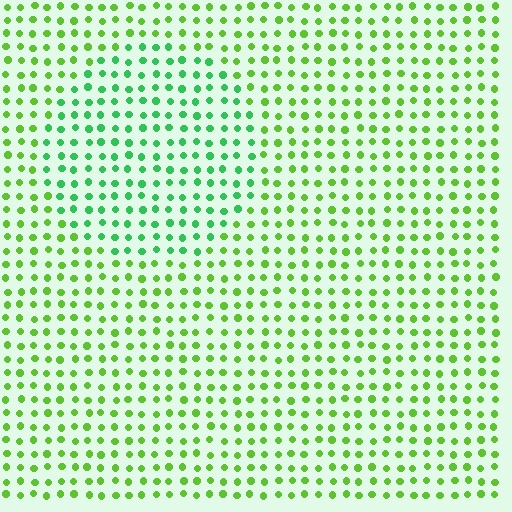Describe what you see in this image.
The image is filled with small lime elements in a uniform arrangement. A circle-shaped region is visible where the elements are tinted to a slightly different hue, forming a subtle color boundary.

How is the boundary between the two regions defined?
The boundary is defined purely by a slight shift in hue (about 34 degrees). Spacing, size, and orientation are identical on both sides.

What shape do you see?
I see a circle.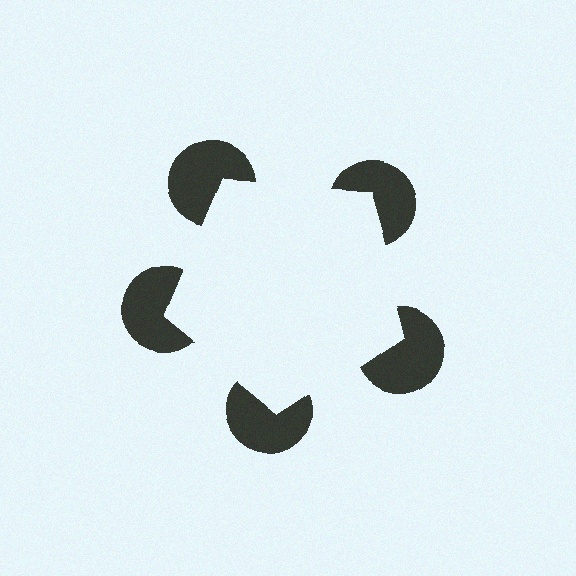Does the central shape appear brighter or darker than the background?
It typically appears slightly brighter than the background, even though no actual brightness change is drawn.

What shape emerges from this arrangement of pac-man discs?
An illusory pentagon — its edges are inferred from the aligned wedge cuts in the pac-man discs, not physically drawn.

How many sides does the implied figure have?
5 sides.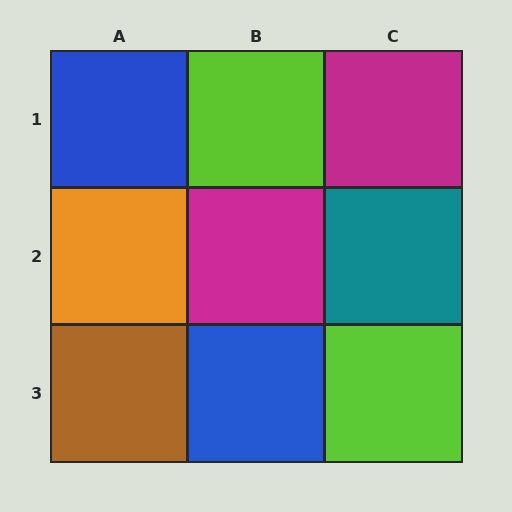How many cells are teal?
1 cell is teal.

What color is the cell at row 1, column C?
Magenta.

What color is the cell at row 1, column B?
Lime.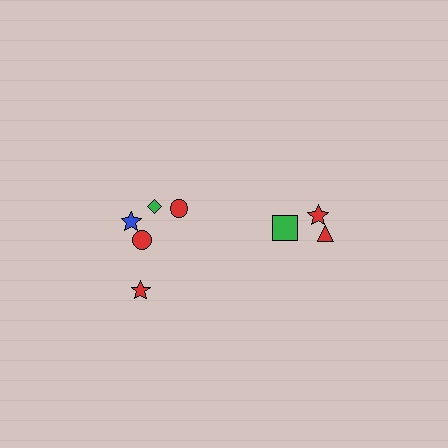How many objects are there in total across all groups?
There are 8 objects.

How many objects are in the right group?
There are 3 objects.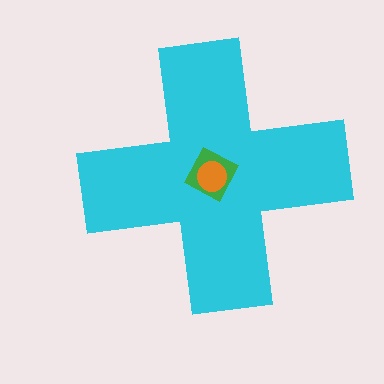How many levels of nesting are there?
3.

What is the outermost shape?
The cyan cross.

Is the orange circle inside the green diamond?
Yes.